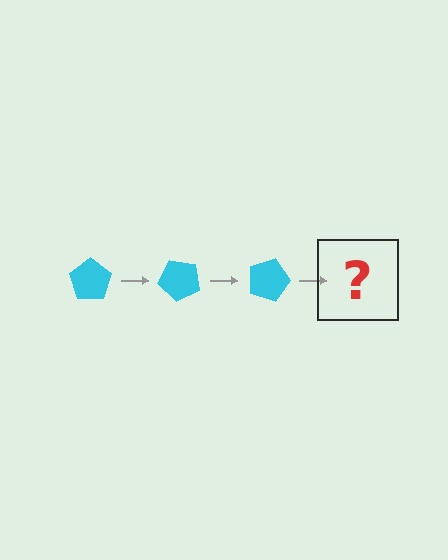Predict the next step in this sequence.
The next step is a cyan pentagon rotated 135 degrees.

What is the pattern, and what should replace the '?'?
The pattern is that the pentagon rotates 45 degrees each step. The '?' should be a cyan pentagon rotated 135 degrees.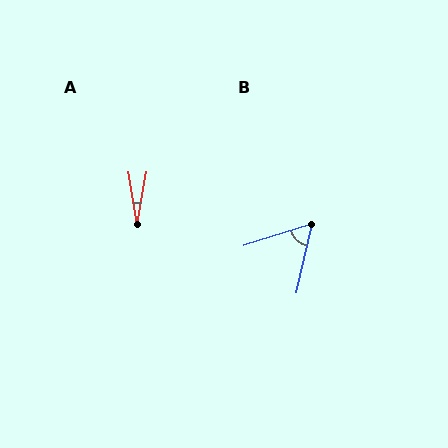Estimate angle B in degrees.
Approximately 59 degrees.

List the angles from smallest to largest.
A (19°), B (59°).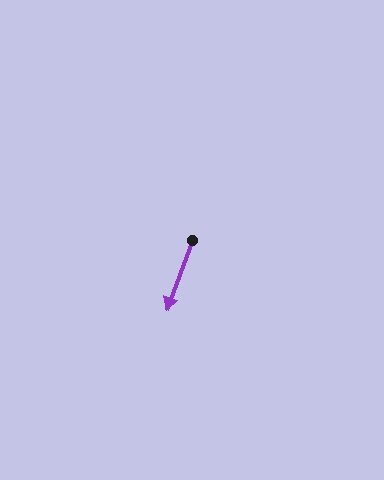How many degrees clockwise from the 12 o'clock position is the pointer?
Approximately 200 degrees.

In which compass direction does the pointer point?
South.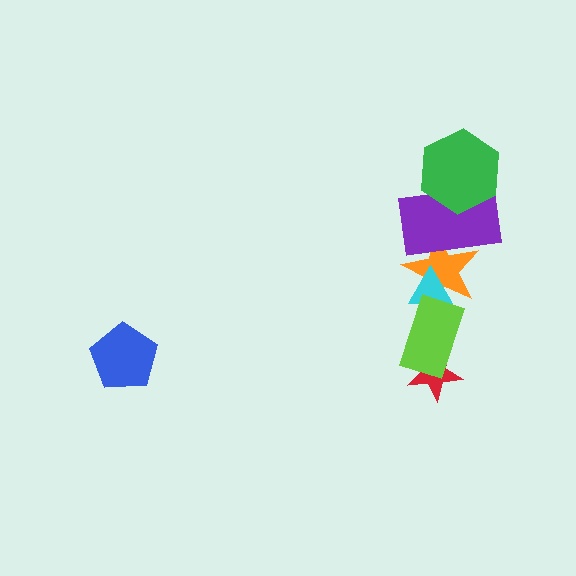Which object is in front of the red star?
The lime rectangle is in front of the red star.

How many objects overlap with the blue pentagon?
0 objects overlap with the blue pentagon.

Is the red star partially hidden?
Yes, it is partially covered by another shape.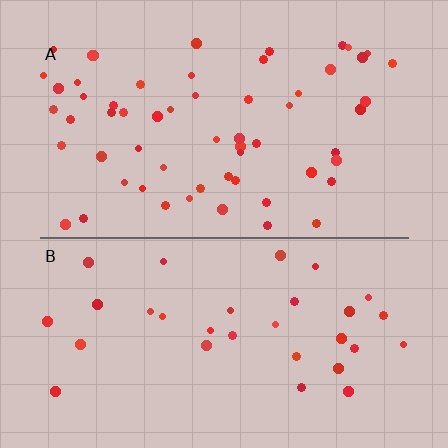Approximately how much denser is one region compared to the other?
Approximately 1.9× — region A over region B.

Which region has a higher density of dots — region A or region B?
A (the top).